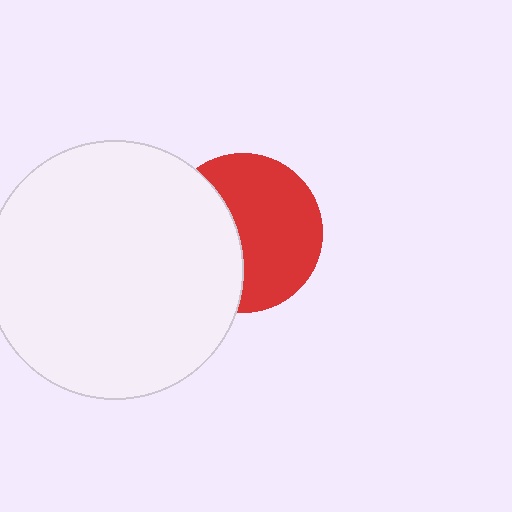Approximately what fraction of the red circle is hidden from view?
Roughly 40% of the red circle is hidden behind the white circle.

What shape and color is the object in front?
The object in front is a white circle.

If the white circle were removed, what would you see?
You would see the complete red circle.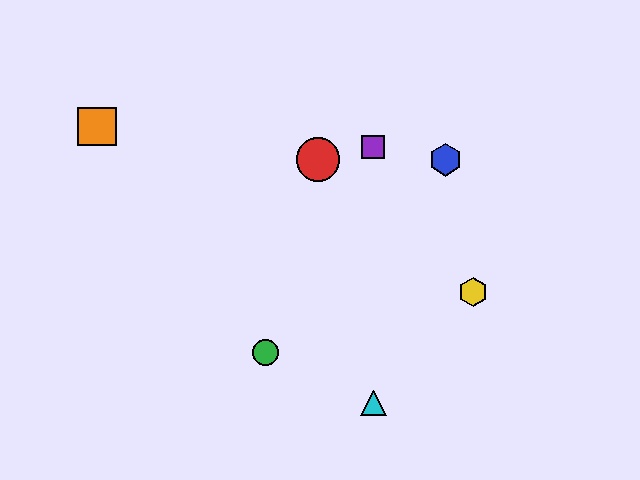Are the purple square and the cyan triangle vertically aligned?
Yes, both are at x≈373.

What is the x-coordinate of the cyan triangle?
The cyan triangle is at x≈373.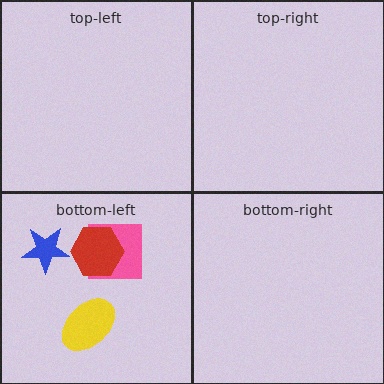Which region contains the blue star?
The bottom-left region.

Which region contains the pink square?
The bottom-left region.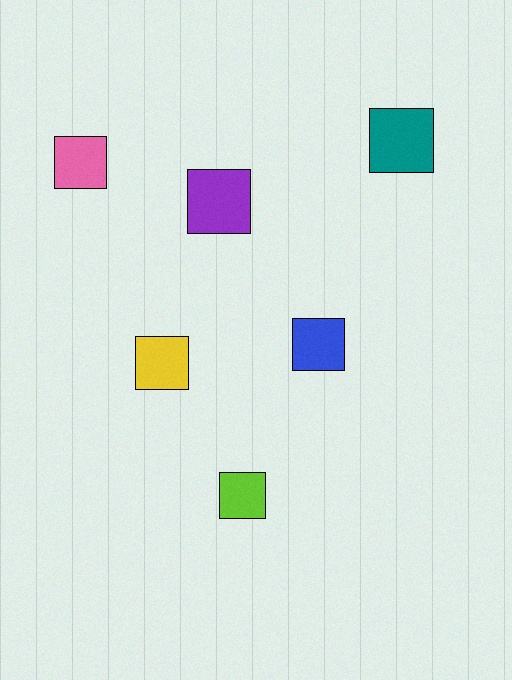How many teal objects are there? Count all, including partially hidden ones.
There is 1 teal object.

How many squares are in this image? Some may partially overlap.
There are 6 squares.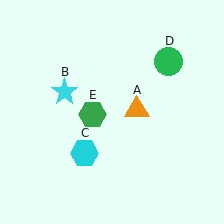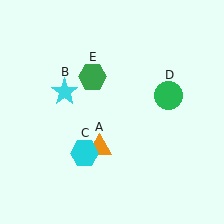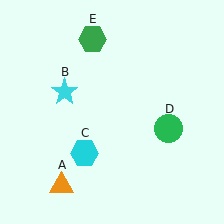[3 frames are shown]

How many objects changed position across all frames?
3 objects changed position: orange triangle (object A), green circle (object D), green hexagon (object E).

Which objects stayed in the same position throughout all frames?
Cyan star (object B) and cyan hexagon (object C) remained stationary.